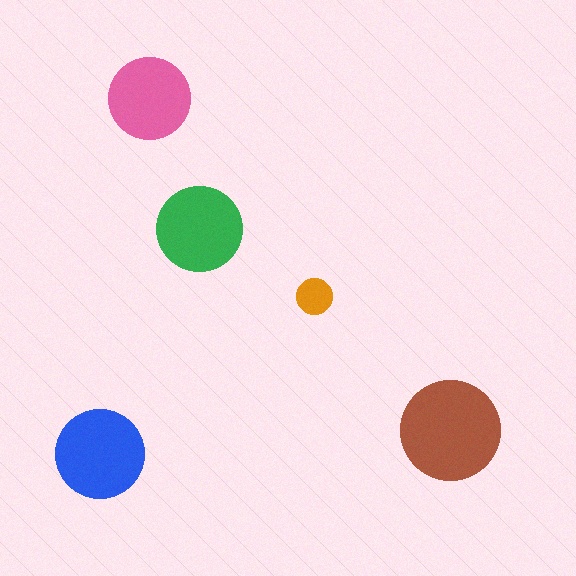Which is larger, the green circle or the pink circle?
The green one.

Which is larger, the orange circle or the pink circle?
The pink one.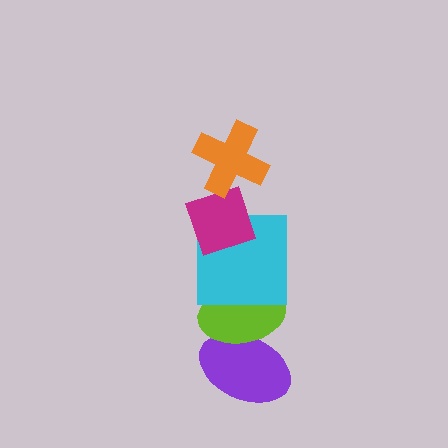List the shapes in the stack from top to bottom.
From top to bottom: the orange cross, the magenta diamond, the cyan square, the lime ellipse, the purple ellipse.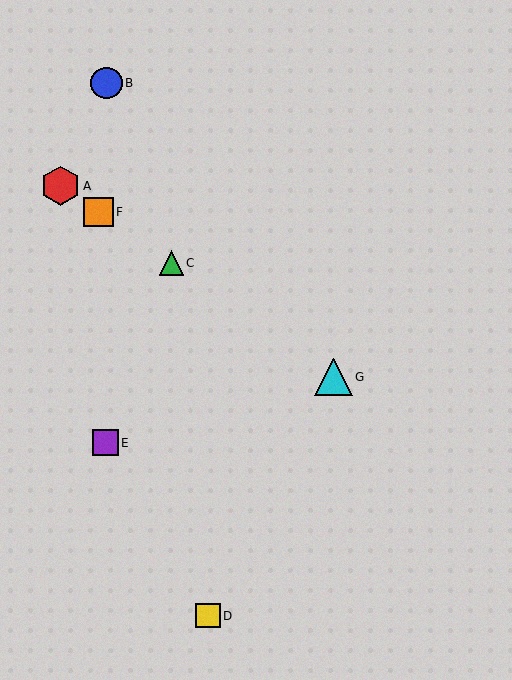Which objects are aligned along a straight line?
Objects A, C, F, G are aligned along a straight line.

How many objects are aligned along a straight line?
4 objects (A, C, F, G) are aligned along a straight line.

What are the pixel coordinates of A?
Object A is at (60, 186).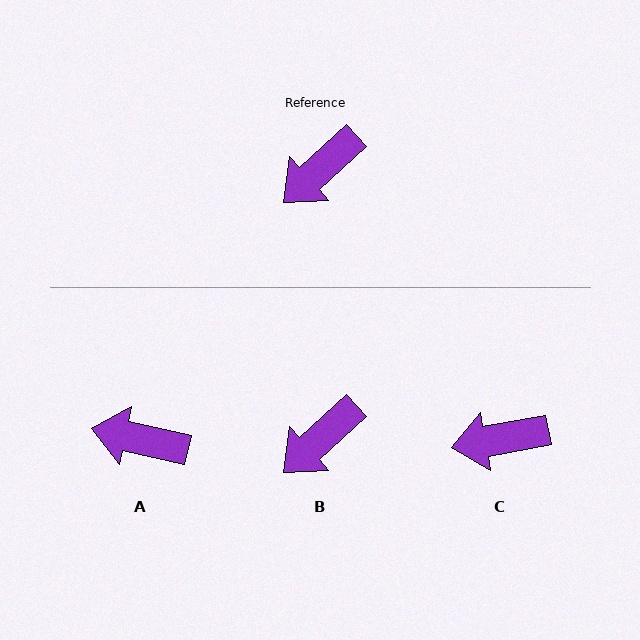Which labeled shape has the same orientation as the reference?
B.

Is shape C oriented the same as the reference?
No, it is off by about 32 degrees.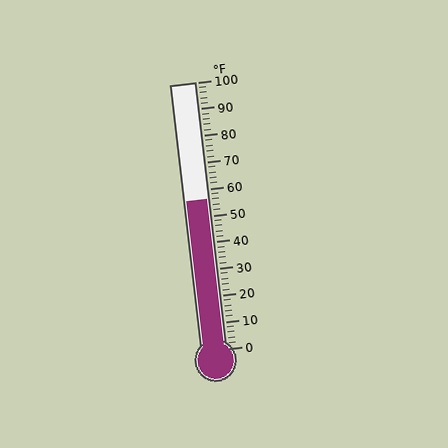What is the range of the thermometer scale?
The thermometer scale ranges from 0°F to 100°F.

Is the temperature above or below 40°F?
The temperature is above 40°F.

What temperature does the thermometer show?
The thermometer shows approximately 56°F.